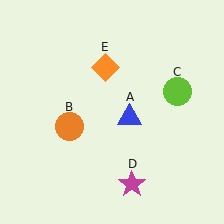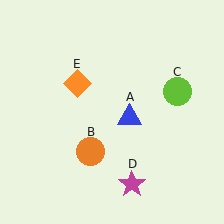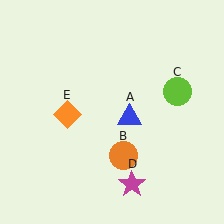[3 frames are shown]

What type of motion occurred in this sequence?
The orange circle (object B), orange diamond (object E) rotated counterclockwise around the center of the scene.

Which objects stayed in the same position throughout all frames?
Blue triangle (object A) and lime circle (object C) and magenta star (object D) remained stationary.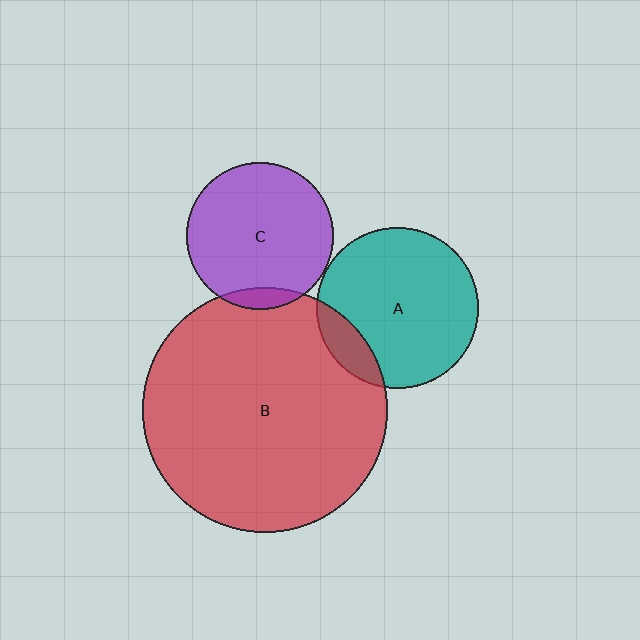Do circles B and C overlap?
Yes.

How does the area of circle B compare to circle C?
Approximately 2.8 times.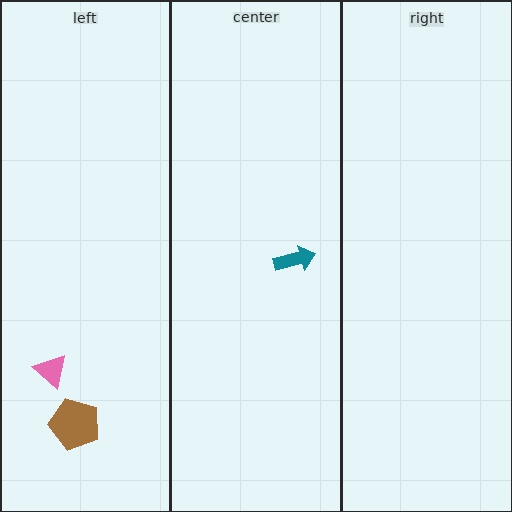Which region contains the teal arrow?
The center region.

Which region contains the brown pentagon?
The left region.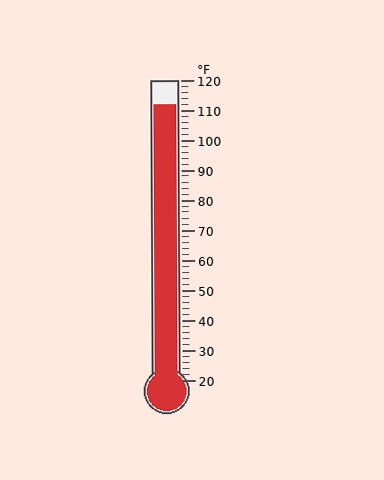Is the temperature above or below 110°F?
The temperature is above 110°F.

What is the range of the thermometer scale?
The thermometer scale ranges from 20°F to 120°F.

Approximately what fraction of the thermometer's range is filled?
The thermometer is filled to approximately 90% of its range.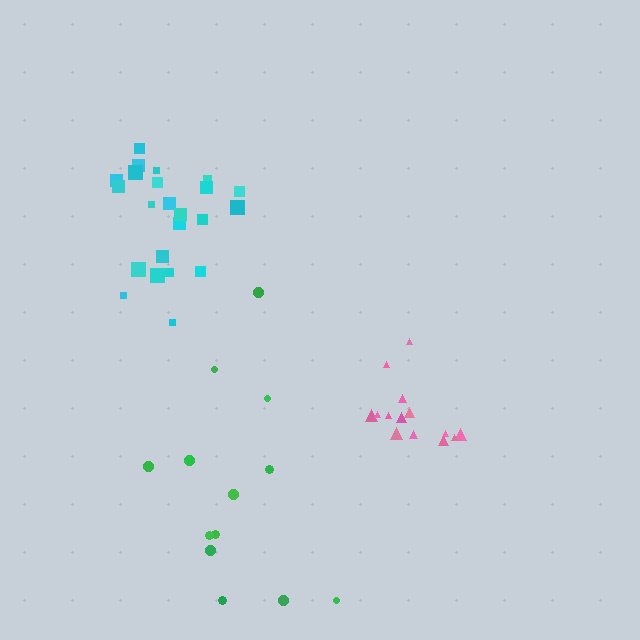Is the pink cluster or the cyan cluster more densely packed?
Pink.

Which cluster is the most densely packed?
Pink.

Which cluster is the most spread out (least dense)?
Green.